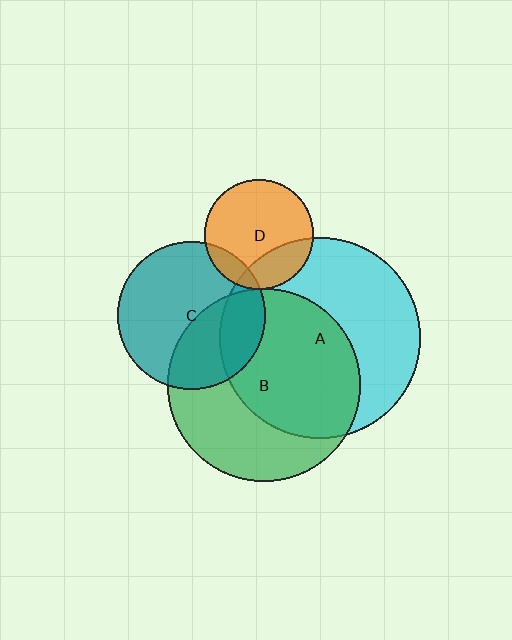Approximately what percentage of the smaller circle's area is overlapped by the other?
Approximately 15%.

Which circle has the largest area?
Circle A (cyan).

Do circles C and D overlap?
Yes.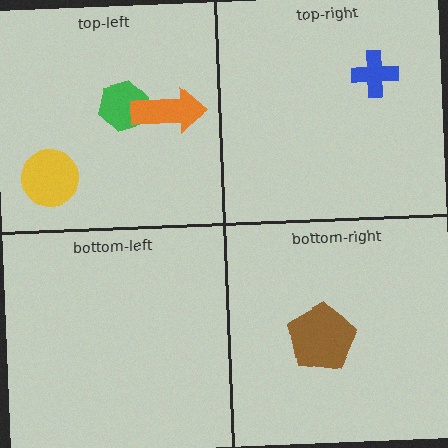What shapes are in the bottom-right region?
The brown pentagon.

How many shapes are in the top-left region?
3.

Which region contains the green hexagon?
The top-left region.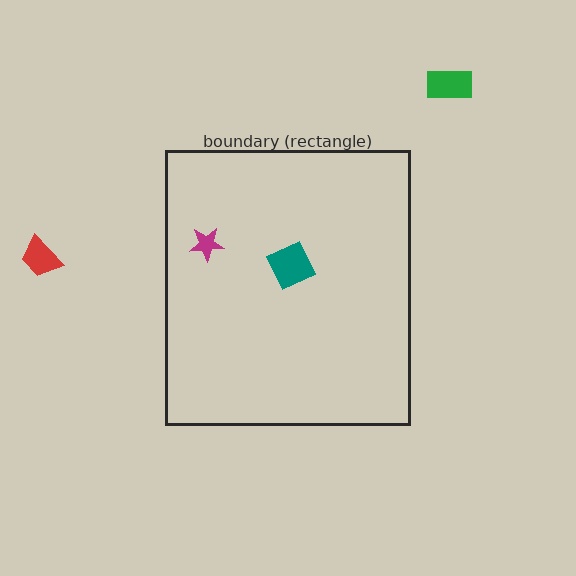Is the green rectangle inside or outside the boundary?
Outside.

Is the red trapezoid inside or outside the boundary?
Outside.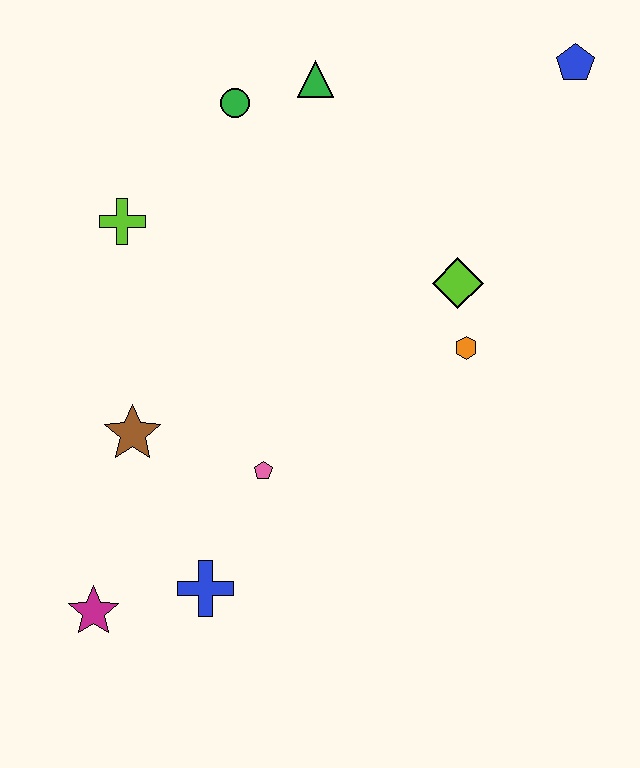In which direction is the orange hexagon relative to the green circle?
The orange hexagon is below the green circle.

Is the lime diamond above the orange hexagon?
Yes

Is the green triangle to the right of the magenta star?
Yes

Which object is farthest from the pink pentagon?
The blue pentagon is farthest from the pink pentagon.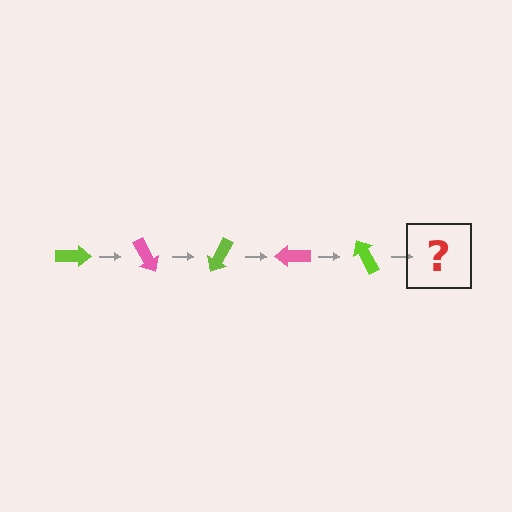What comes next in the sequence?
The next element should be a pink arrow, rotated 300 degrees from the start.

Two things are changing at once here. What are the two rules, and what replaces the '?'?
The two rules are that it rotates 60 degrees each step and the color cycles through lime and pink. The '?' should be a pink arrow, rotated 300 degrees from the start.